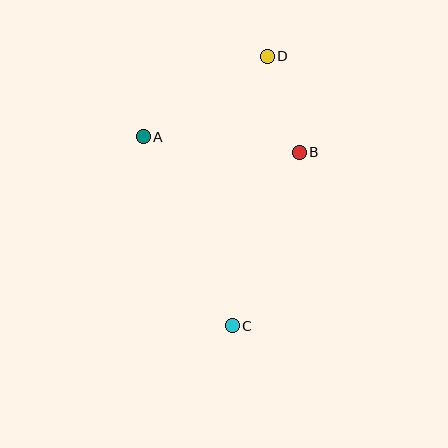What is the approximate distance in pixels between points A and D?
The distance between A and D is approximately 147 pixels.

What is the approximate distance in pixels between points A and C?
The distance between A and C is approximately 209 pixels.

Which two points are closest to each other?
Points B and D are closest to each other.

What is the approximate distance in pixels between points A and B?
The distance between A and B is approximately 157 pixels.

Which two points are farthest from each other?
Points C and D are farthest from each other.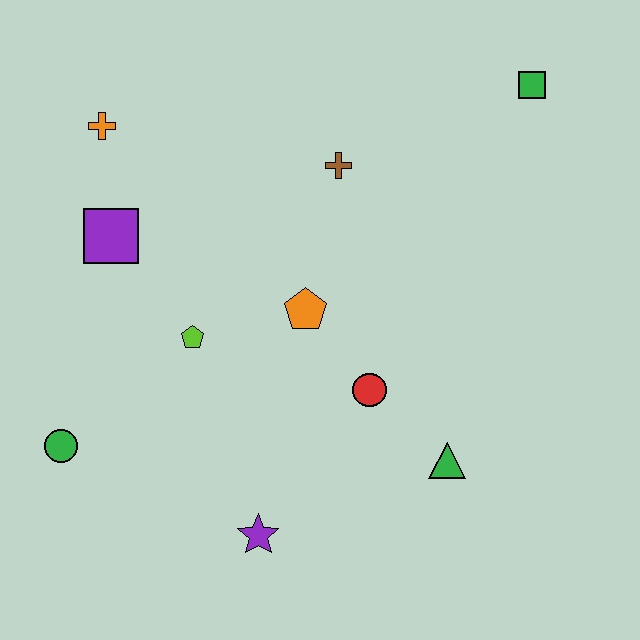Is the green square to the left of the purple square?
No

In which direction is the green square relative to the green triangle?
The green square is above the green triangle.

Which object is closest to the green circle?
The lime pentagon is closest to the green circle.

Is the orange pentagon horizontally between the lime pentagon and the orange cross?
No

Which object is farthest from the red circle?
The orange cross is farthest from the red circle.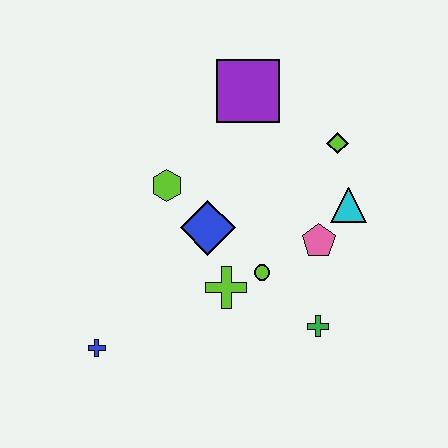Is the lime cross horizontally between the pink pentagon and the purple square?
No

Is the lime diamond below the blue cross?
No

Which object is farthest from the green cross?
The purple square is farthest from the green cross.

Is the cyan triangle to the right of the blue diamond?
Yes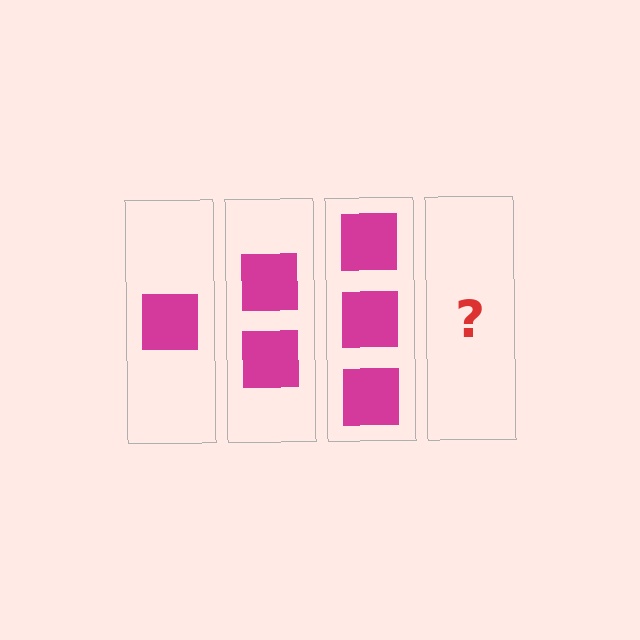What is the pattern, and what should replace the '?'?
The pattern is that each step adds one more square. The '?' should be 4 squares.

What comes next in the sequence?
The next element should be 4 squares.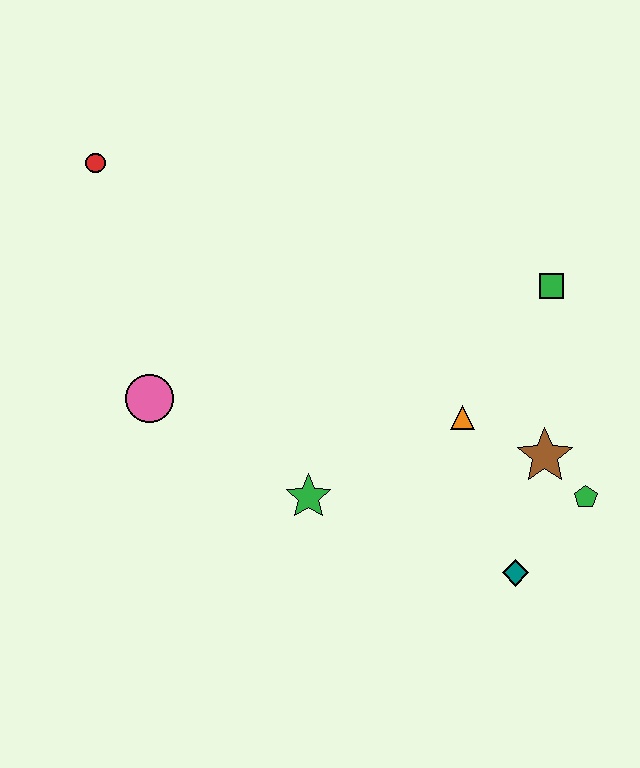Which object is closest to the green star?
The orange triangle is closest to the green star.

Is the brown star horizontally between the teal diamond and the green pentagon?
Yes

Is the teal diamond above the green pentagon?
No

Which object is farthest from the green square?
The red circle is farthest from the green square.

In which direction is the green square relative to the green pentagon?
The green square is above the green pentagon.